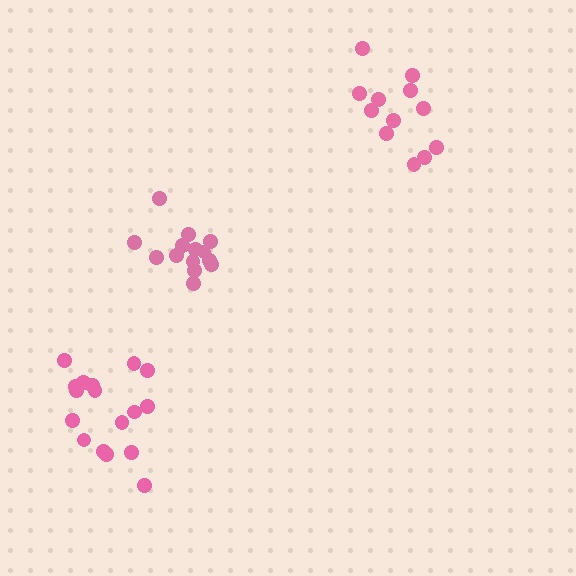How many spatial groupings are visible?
There are 3 spatial groupings.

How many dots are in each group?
Group 1: 17 dots, Group 2: 12 dots, Group 3: 14 dots (43 total).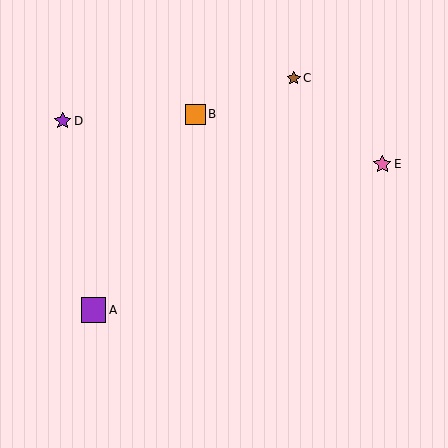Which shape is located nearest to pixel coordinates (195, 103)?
The orange square (labeled B) at (195, 114) is nearest to that location.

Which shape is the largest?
The purple square (labeled A) is the largest.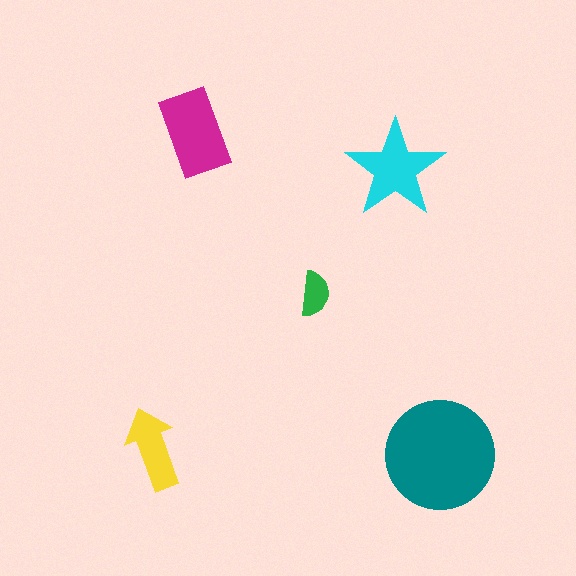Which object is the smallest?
The green semicircle.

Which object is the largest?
The teal circle.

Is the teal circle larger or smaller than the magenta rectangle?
Larger.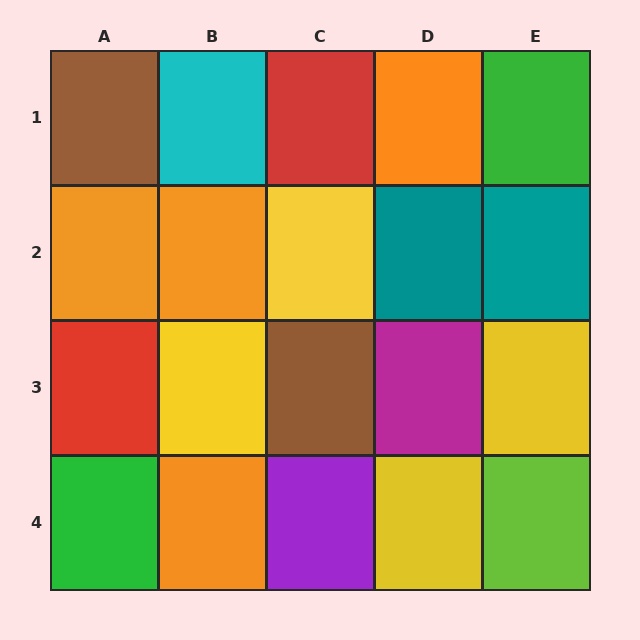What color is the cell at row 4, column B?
Orange.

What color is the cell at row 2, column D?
Teal.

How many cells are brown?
2 cells are brown.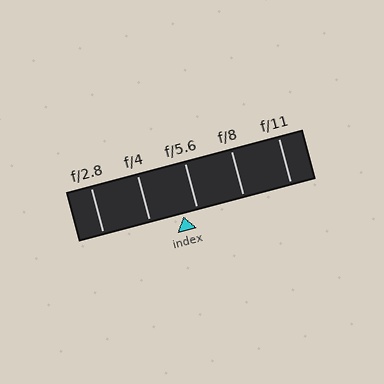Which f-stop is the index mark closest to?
The index mark is closest to f/5.6.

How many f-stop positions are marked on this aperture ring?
There are 5 f-stop positions marked.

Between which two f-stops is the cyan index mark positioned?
The index mark is between f/4 and f/5.6.